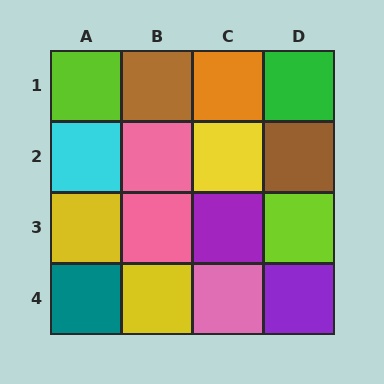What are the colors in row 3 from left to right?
Yellow, pink, purple, lime.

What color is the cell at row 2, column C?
Yellow.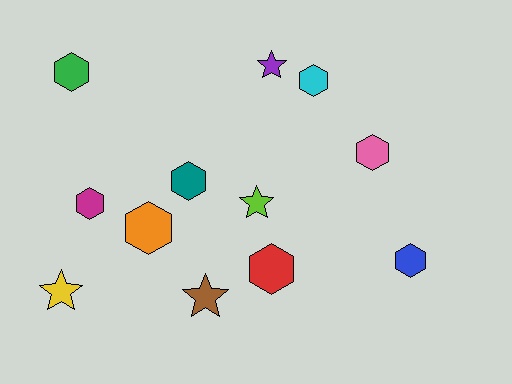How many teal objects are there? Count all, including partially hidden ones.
There is 1 teal object.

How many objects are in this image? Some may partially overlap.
There are 12 objects.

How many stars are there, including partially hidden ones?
There are 4 stars.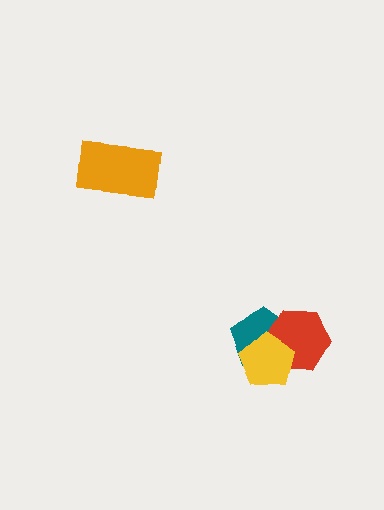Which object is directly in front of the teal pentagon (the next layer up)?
The red hexagon is directly in front of the teal pentagon.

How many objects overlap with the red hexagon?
2 objects overlap with the red hexagon.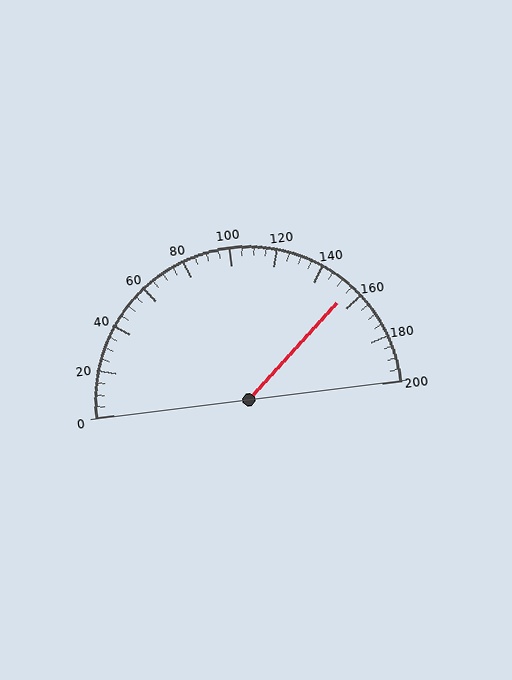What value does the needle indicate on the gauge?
The needle indicates approximately 155.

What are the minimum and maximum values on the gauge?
The gauge ranges from 0 to 200.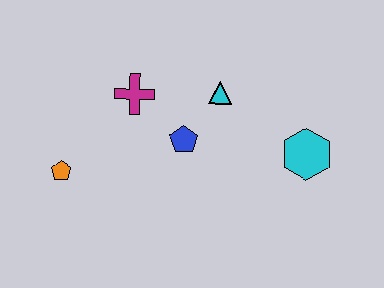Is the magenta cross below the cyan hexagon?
No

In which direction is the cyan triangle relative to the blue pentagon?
The cyan triangle is above the blue pentagon.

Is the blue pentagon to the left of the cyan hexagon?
Yes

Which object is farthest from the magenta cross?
The cyan hexagon is farthest from the magenta cross.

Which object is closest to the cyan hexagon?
The cyan triangle is closest to the cyan hexagon.